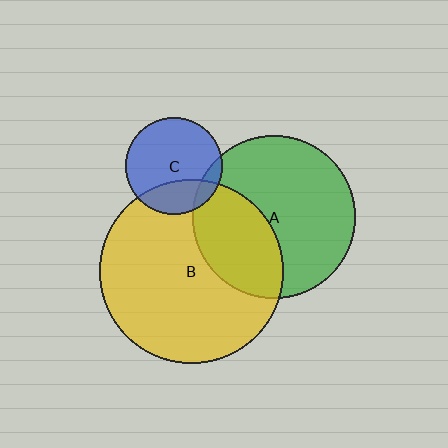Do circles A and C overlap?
Yes.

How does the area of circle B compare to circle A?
Approximately 1.3 times.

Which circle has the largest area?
Circle B (yellow).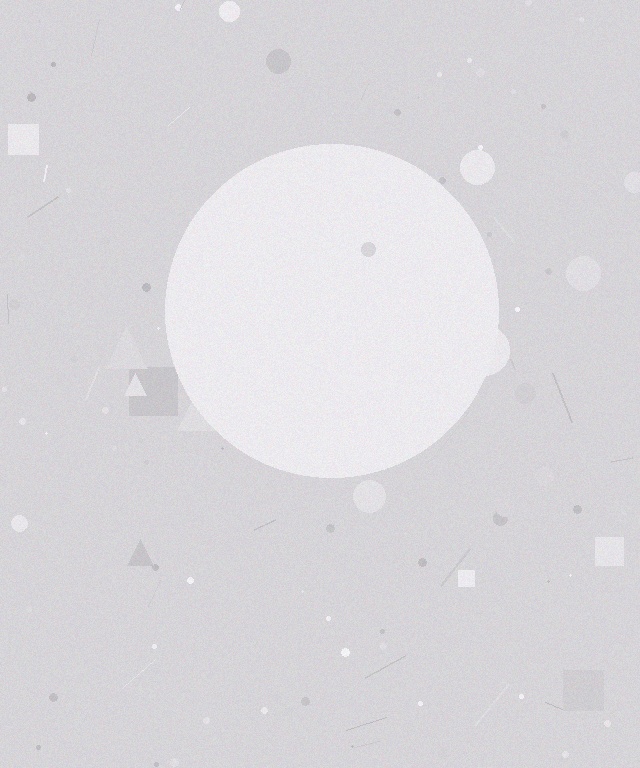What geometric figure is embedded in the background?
A circle is embedded in the background.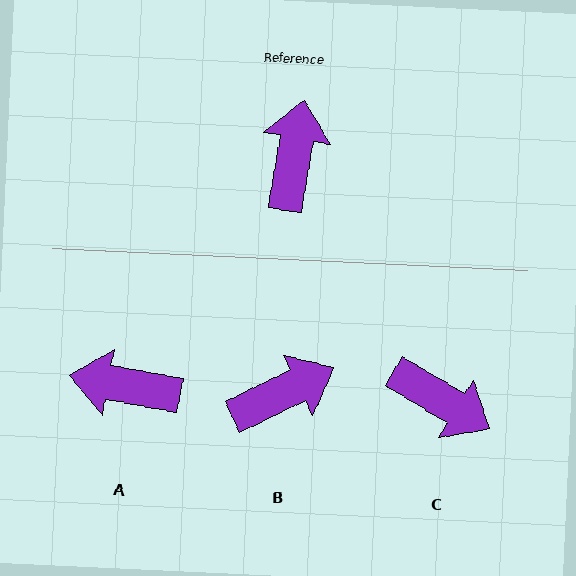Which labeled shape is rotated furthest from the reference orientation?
C, about 111 degrees away.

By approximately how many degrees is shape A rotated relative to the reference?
Approximately 89 degrees counter-clockwise.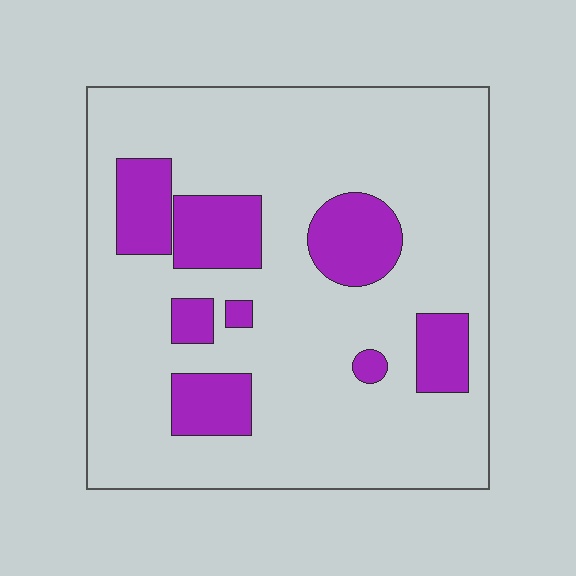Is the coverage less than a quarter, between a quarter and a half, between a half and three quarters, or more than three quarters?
Less than a quarter.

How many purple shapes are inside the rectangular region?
8.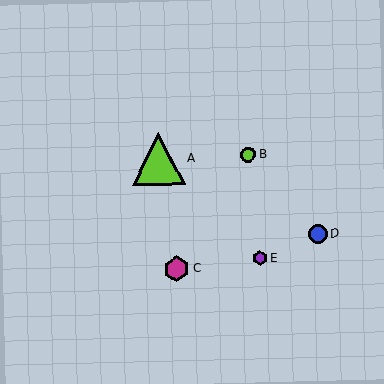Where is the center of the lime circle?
The center of the lime circle is at (248, 155).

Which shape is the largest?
The lime triangle (labeled A) is the largest.